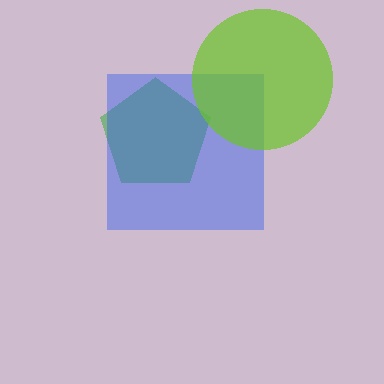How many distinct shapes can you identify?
There are 3 distinct shapes: a green pentagon, a blue square, a lime circle.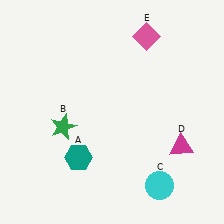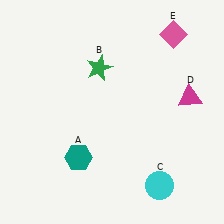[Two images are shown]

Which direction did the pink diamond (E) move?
The pink diamond (E) moved right.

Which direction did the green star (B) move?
The green star (B) moved up.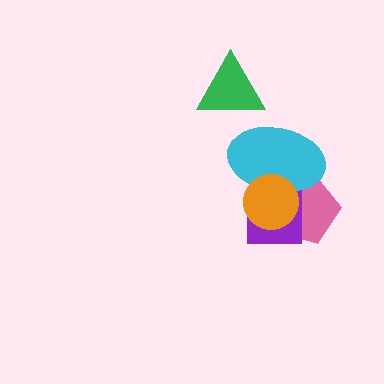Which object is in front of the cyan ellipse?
The orange circle is in front of the cyan ellipse.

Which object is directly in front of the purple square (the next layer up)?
The cyan ellipse is directly in front of the purple square.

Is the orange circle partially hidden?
No, no other shape covers it.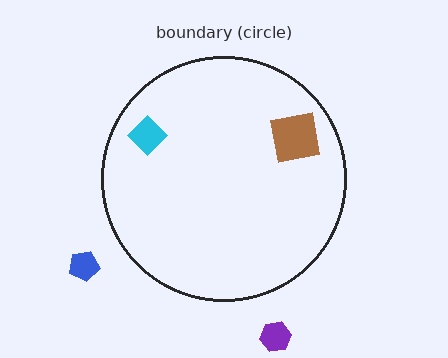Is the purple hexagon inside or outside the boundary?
Outside.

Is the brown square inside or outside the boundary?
Inside.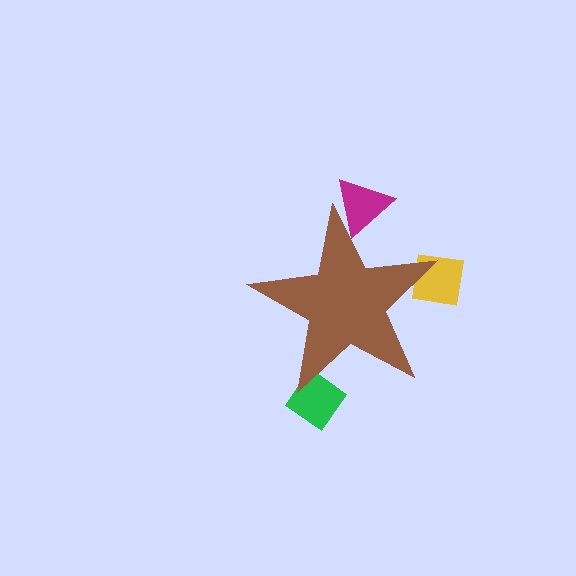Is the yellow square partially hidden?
Yes, the yellow square is partially hidden behind the brown star.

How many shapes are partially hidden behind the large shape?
3 shapes are partially hidden.